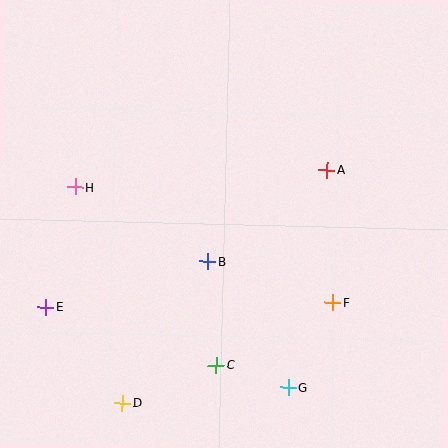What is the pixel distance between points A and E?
The distance between A and E is 313 pixels.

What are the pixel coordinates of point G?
Point G is at (288, 387).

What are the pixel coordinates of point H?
Point H is at (75, 187).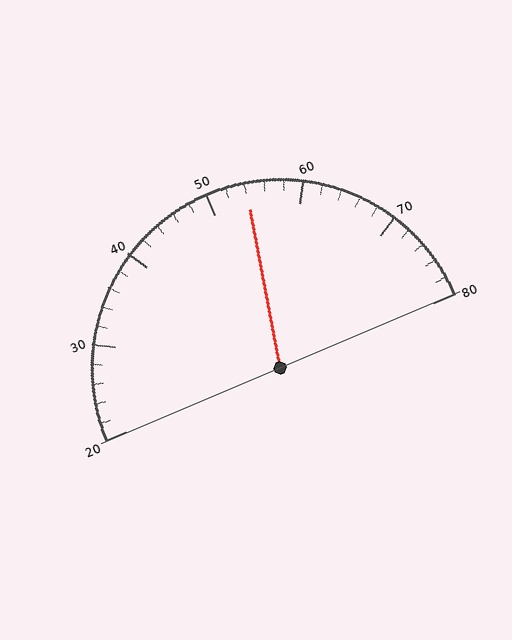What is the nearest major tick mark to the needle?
The nearest major tick mark is 50.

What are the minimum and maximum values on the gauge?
The gauge ranges from 20 to 80.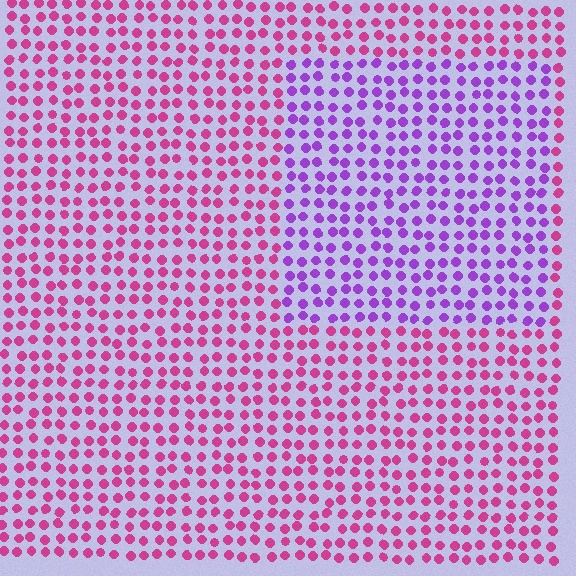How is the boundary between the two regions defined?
The boundary is defined purely by a slight shift in hue (about 45 degrees). Spacing, size, and orientation are identical on both sides.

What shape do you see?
I see a rectangle.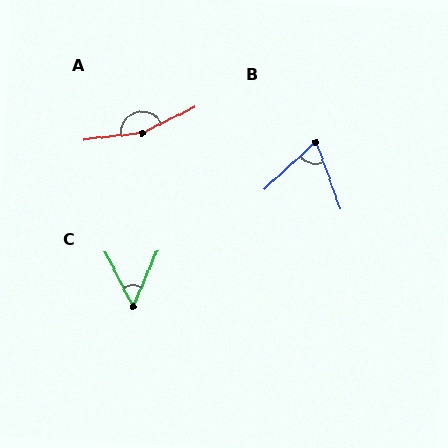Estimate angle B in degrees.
Approximately 67 degrees.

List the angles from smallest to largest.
C (50°), B (67°), A (161°).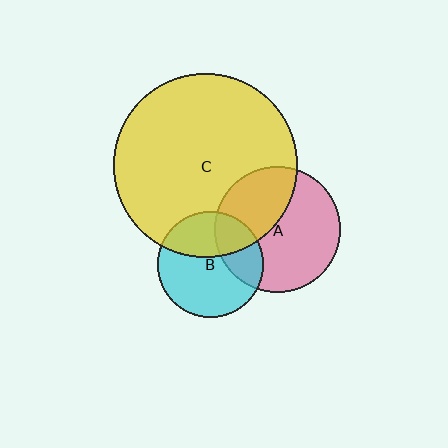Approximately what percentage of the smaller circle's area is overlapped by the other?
Approximately 40%.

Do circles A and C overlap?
Yes.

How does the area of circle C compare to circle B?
Approximately 3.0 times.